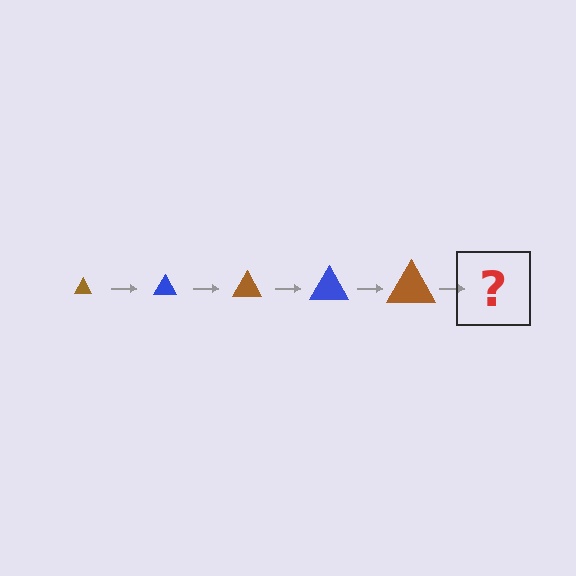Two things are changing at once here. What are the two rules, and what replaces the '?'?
The two rules are that the triangle grows larger each step and the color cycles through brown and blue. The '?' should be a blue triangle, larger than the previous one.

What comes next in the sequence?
The next element should be a blue triangle, larger than the previous one.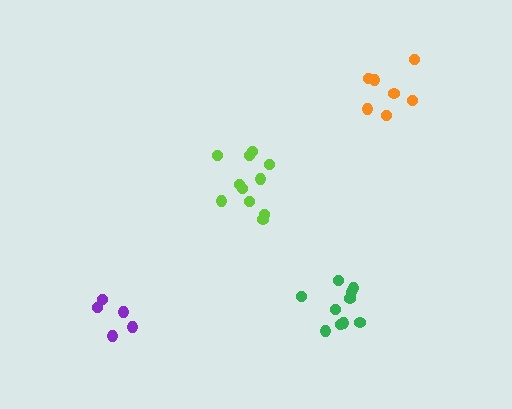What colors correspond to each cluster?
The clusters are colored: lime, green, orange, purple.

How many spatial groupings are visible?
There are 4 spatial groupings.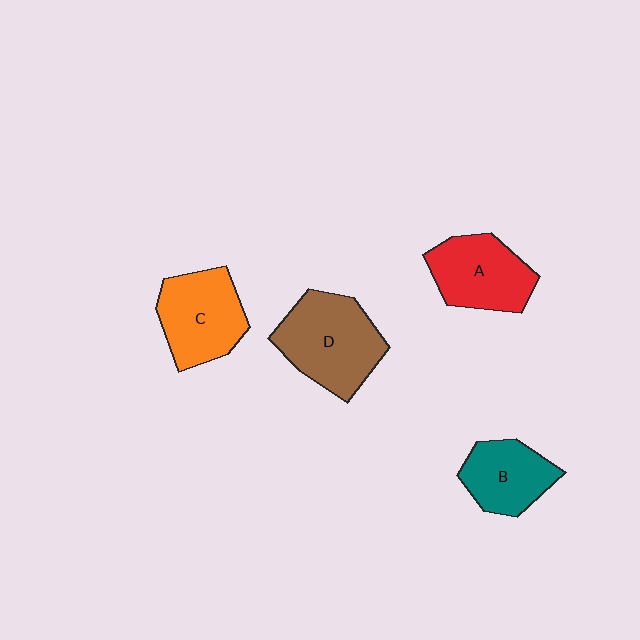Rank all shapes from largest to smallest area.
From largest to smallest: D (brown), C (orange), A (red), B (teal).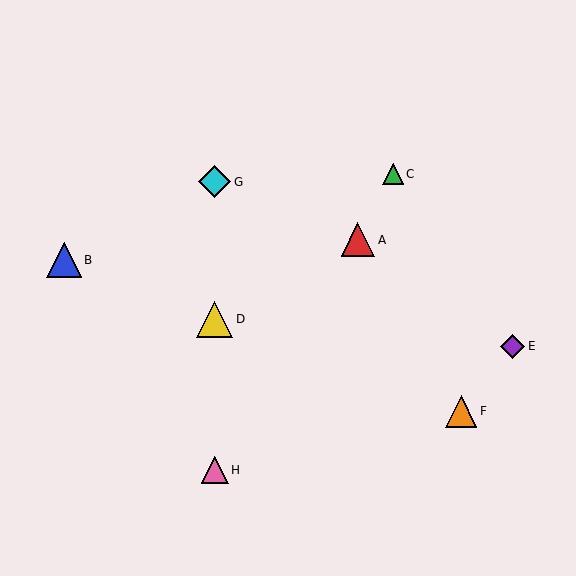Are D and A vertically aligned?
No, D is at x≈215 and A is at x≈358.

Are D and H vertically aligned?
Yes, both are at x≈215.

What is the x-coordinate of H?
Object H is at x≈215.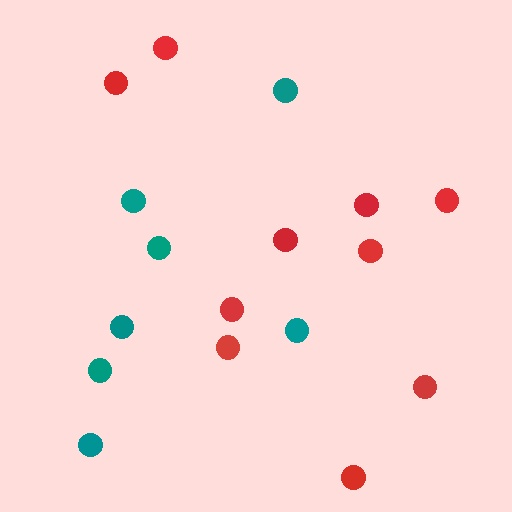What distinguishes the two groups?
There are 2 groups: one group of red circles (10) and one group of teal circles (7).